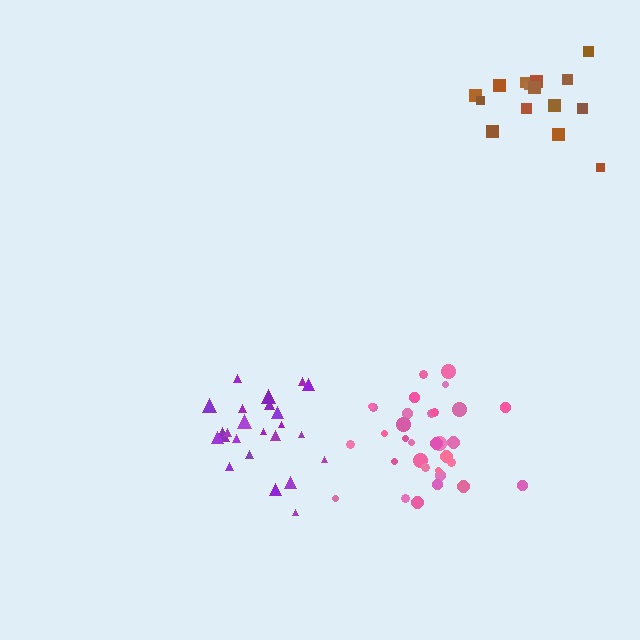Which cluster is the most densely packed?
Pink.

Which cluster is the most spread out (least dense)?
Brown.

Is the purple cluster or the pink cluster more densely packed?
Pink.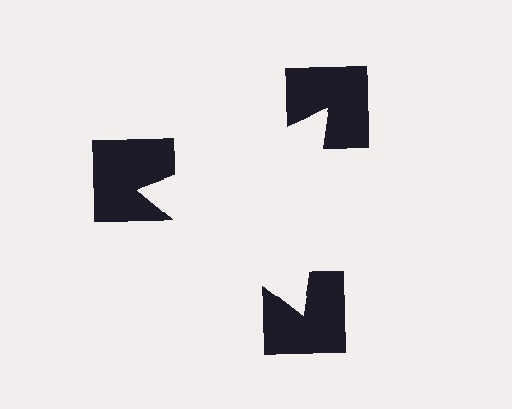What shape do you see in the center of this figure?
An illusory triangle — its edges are inferred from the aligned wedge cuts in the notched squares, not physically drawn.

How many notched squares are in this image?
There are 3 — one at each vertex of the illusory triangle.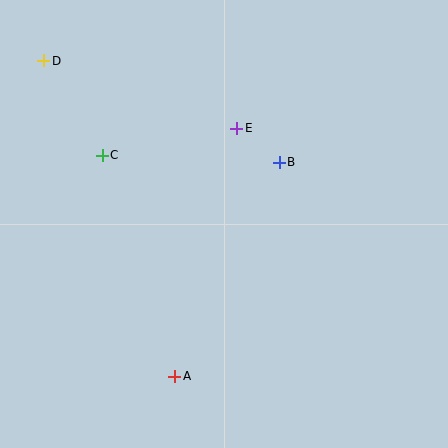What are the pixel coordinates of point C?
Point C is at (102, 155).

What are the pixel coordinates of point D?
Point D is at (44, 61).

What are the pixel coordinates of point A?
Point A is at (175, 376).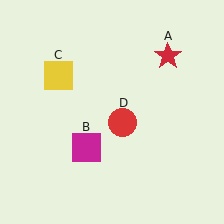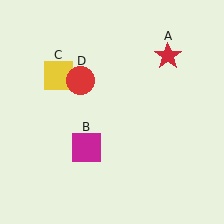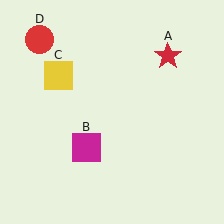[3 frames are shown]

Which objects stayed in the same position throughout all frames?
Red star (object A) and magenta square (object B) and yellow square (object C) remained stationary.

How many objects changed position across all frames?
1 object changed position: red circle (object D).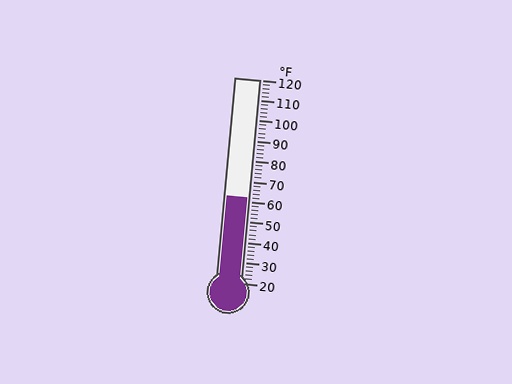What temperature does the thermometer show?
The thermometer shows approximately 62°F.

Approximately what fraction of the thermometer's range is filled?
The thermometer is filled to approximately 40% of its range.